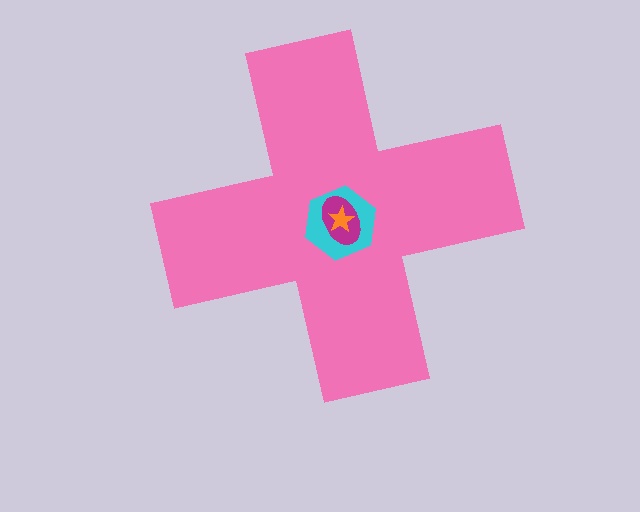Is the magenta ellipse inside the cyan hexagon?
Yes.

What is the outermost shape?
The pink cross.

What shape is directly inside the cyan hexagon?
The magenta ellipse.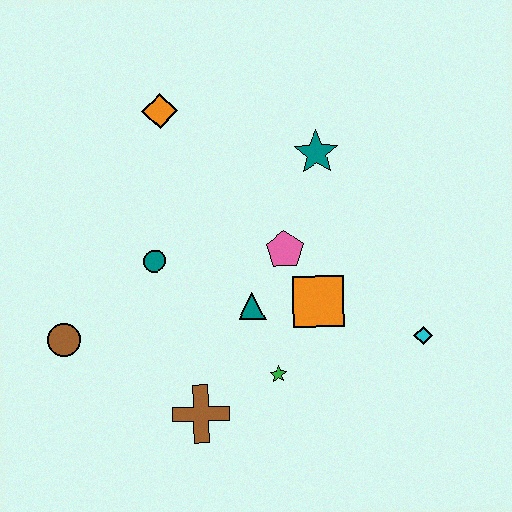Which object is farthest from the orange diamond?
The cyan diamond is farthest from the orange diamond.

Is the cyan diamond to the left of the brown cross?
No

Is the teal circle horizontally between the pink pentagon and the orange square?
No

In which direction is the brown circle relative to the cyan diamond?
The brown circle is to the left of the cyan diamond.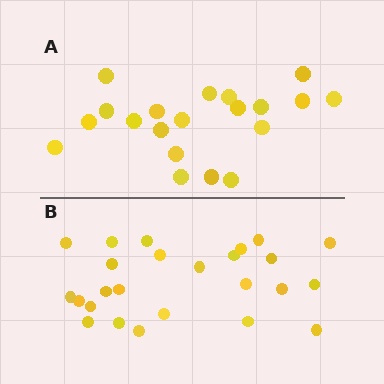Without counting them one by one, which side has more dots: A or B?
Region B (the bottom region) has more dots.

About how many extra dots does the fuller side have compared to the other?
Region B has about 5 more dots than region A.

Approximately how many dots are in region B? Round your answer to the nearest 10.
About 20 dots. (The exact count is 25, which rounds to 20.)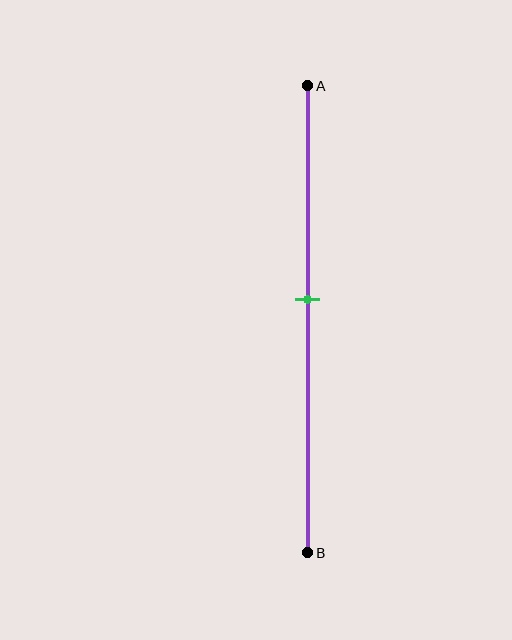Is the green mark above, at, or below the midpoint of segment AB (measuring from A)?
The green mark is above the midpoint of segment AB.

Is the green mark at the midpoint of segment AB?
No, the mark is at about 45% from A, not at the 50% midpoint.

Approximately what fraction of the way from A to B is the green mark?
The green mark is approximately 45% of the way from A to B.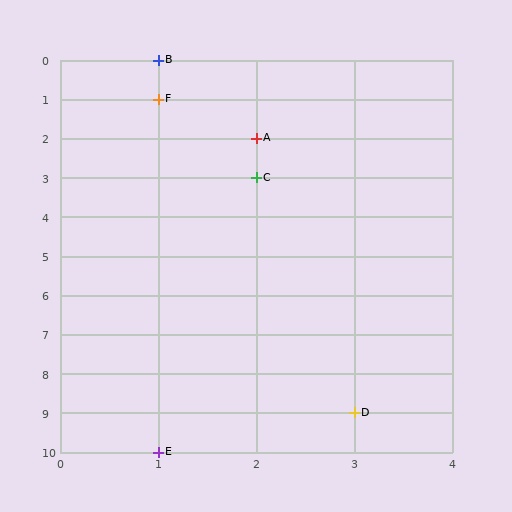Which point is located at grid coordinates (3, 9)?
Point D is at (3, 9).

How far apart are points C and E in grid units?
Points C and E are 1 column and 7 rows apart (about 7.1 grid units diagonally).